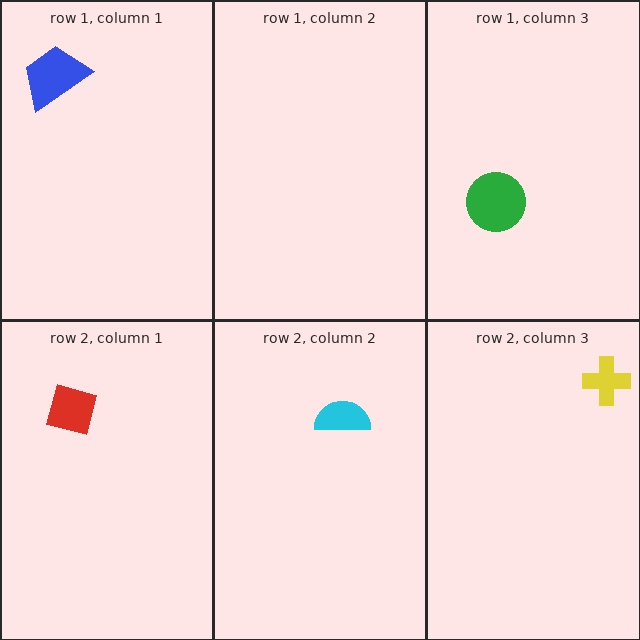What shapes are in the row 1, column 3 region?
The green circle.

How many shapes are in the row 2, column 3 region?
1.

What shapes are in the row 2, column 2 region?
The cyan semicircle.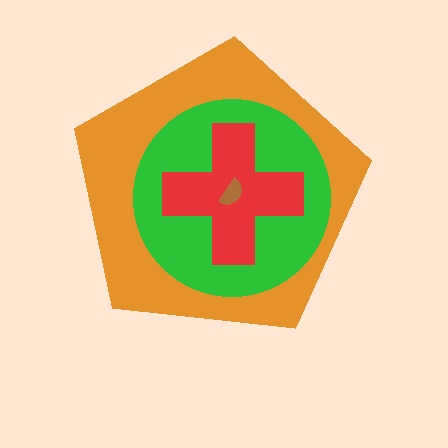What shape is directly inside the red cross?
The brown semicircle.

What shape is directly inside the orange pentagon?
The green circle.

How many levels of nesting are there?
4.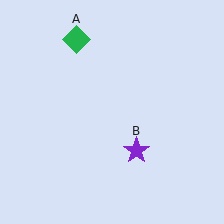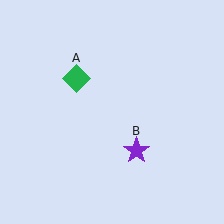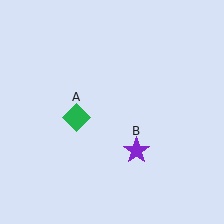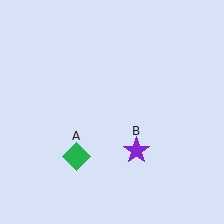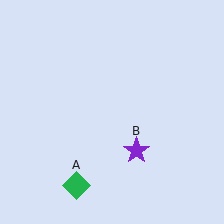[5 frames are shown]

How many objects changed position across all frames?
1 object changed position: green diamond (object A).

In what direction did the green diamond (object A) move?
The green diamond (object A) moved down.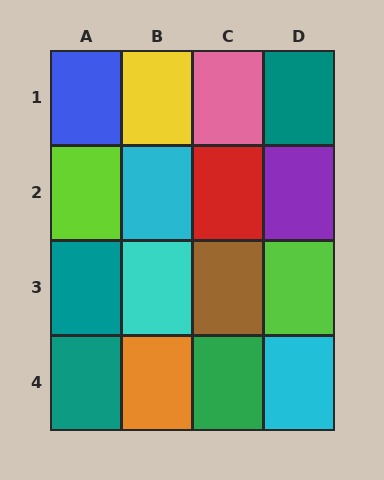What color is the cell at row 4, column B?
Orange.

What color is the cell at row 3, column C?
Brown.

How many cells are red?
1 cell is red.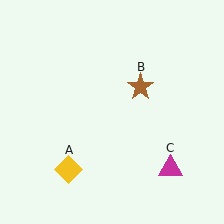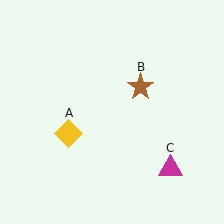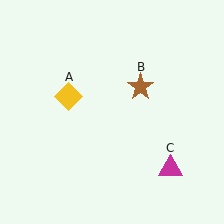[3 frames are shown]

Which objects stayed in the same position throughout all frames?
Brown star (object B) and magenta triangle (object C) remained stationary.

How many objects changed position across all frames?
1 object changed position: yellow diamond (object A).